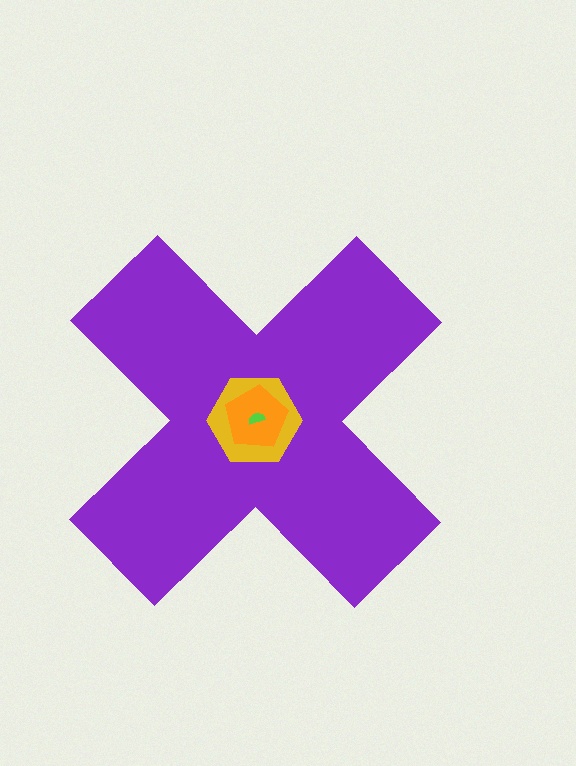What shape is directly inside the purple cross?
The yellow hexagon.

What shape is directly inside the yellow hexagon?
The orange pentagon.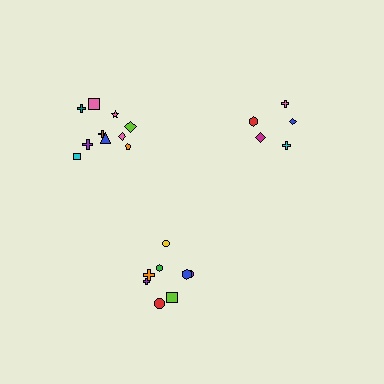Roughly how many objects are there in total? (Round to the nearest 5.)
Roughly 25 objects in total.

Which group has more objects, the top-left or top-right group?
The top-left group.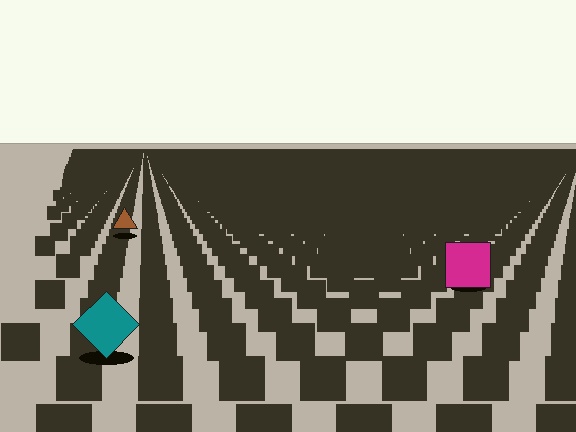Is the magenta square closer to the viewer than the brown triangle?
Yes. The magenta square is closer — you can tell from the texture gradient: the ground texture is coarser near it.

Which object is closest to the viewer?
The teal diamond is closest. The texture marks near it are larger and more spread out.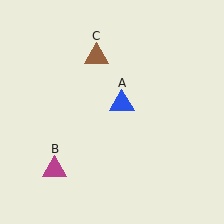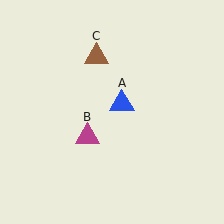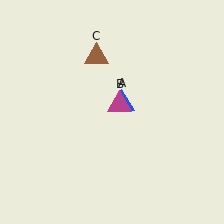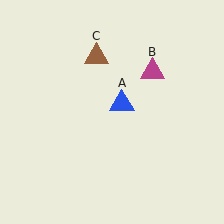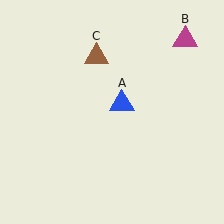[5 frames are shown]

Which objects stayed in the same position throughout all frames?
Blue triangle (object A) and brown triangle (object C) remained stationary.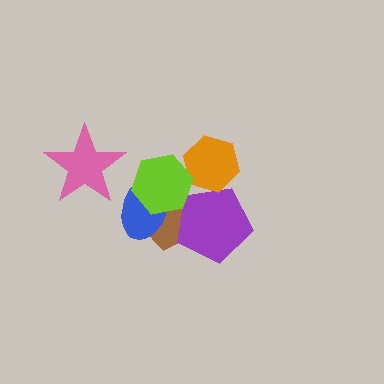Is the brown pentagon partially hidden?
Yes, it is partially covered by another shape.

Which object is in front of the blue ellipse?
The lime hexagon is in front of the blue ellipse.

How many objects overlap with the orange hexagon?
2 objects overlap with the orange hexagon.